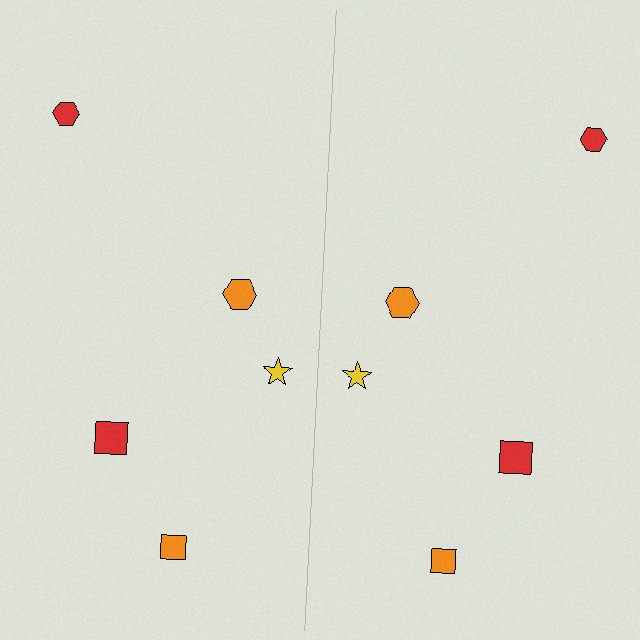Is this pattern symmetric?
Yes, this pattern has bilateral (reflection) symmetry.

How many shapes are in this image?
There are 10 shapes in this image.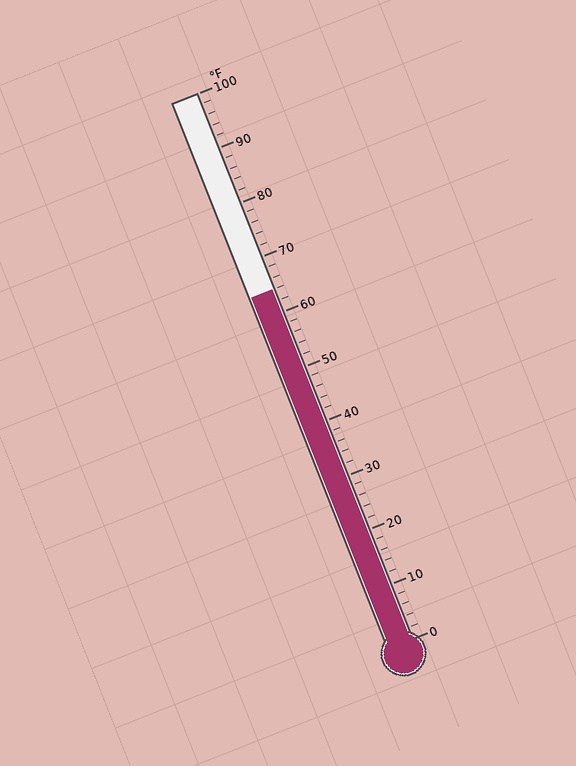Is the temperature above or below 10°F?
The temperature is above 10°F.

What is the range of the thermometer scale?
The thermometer scale ranges from 0°F to 100°F.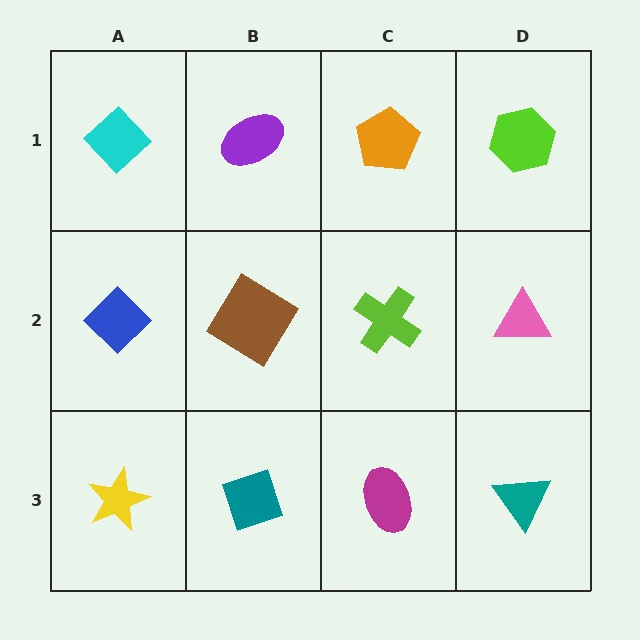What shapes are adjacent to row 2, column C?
An orange pentagon (row 1, column C), a magenta ellipse (row 3, column C), a brown diamond (row 2, column B), a pink triangle (row 2, column D).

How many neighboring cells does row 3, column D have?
2.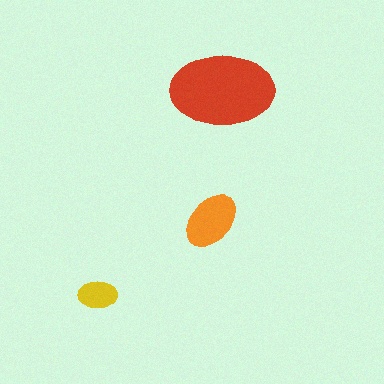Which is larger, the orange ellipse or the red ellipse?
The red one.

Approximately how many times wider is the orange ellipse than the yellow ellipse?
About 1.5 times wider.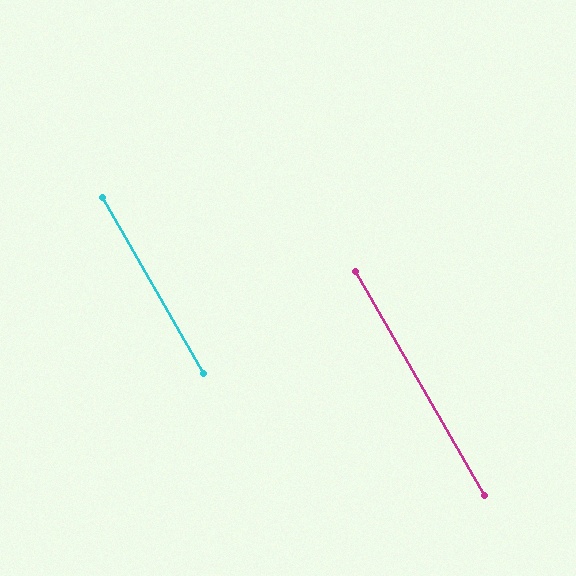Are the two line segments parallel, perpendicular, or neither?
Parallel — their directions differ by only 0.0°.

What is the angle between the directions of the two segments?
Approximately 0 degrees.